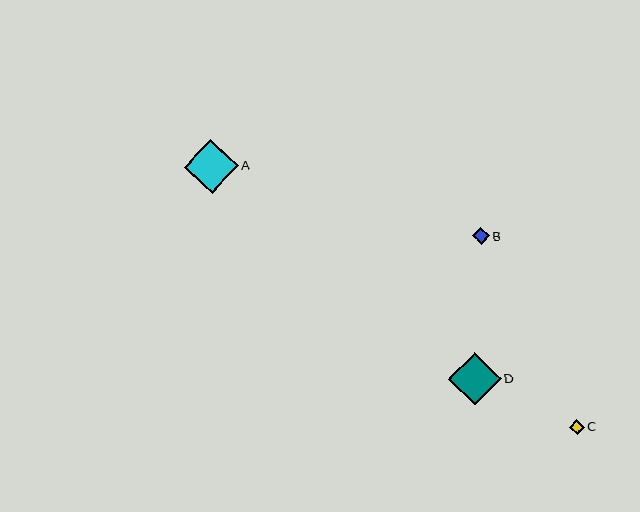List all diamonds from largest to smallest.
From largest to smallest: A, D, B, C.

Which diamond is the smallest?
Diamond C is the smallest with a size of approximately 15 pixels.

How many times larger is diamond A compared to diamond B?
Diamond A is approximately 3.3 times the size of diamond B.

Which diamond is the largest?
Diamond A is the largest with a size of approximately 54 pixels.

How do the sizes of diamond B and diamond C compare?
Diamond B and diamond C are approximately the same size.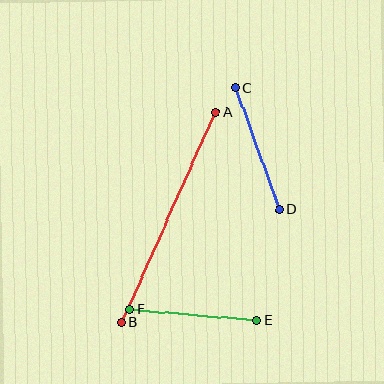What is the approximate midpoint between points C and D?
The midpoint is at approximately (257, 149) pixels.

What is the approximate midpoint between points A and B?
The midpoint is at approximately (168, 217) pixels.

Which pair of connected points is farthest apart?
Points A and B are farthest apart.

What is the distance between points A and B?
The distance is approximately 230 pixels.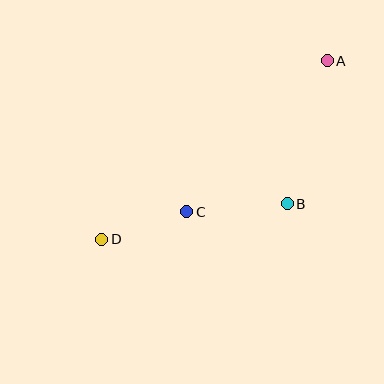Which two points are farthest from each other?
Points A and D are farthest from each other.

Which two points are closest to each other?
Points C and D are closest to each other.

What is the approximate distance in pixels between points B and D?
The distance between B and D is approximately 190 pixels.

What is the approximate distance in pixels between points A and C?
The distance between A and C is approximately 207 pixels.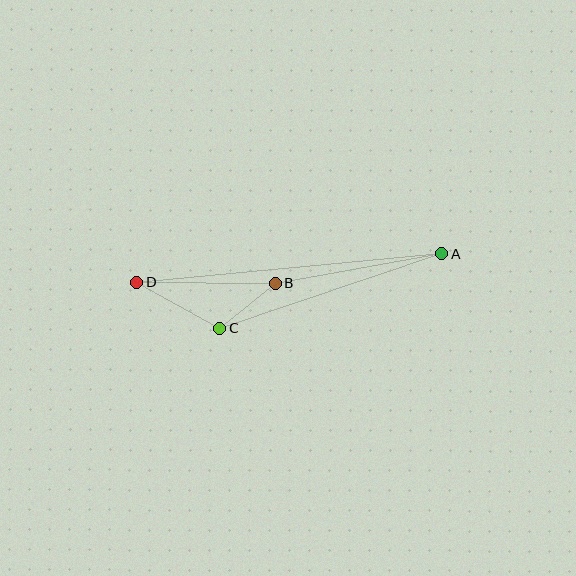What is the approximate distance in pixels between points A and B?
The distance between A and B is approximately 169 pixels.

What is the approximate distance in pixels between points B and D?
The distance between B and D is approximately 138 pixels.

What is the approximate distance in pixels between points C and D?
The distance between C and D is approximately 95 pixels.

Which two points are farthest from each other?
Points A and D are farthest from each other.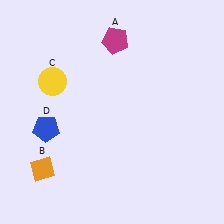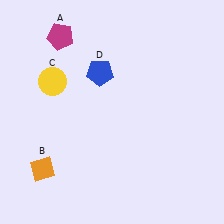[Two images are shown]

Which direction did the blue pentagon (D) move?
The blue pentagon (D) moved up.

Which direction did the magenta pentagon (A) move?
The magenta pentagon (A) moved left.